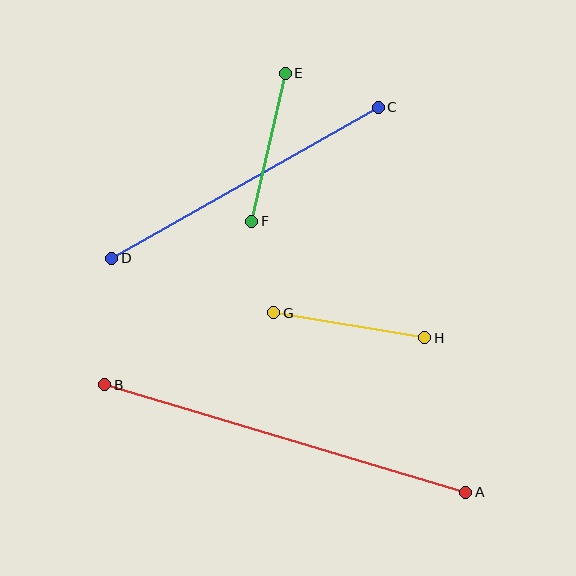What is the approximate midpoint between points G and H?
The midpoint is at approximately (349, 325) pixels.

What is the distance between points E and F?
The distance is approximately 152 pixels.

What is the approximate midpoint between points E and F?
The midpoint is at approximately (268, 147) pixels.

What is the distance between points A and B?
The distance is approximately 377 pixels.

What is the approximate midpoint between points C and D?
The midpoint is at approximately (245, 183) pixels.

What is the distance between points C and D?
The distance is approximately 306 pixels.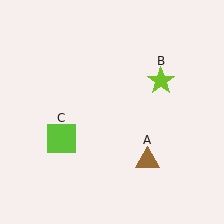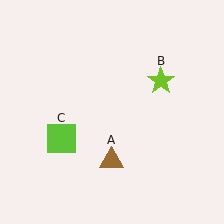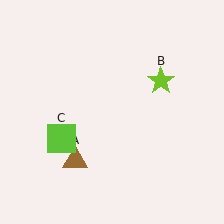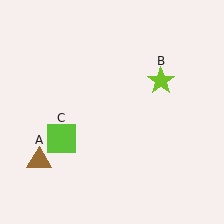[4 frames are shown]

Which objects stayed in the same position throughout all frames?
Lime star (object B) and lime square (object C) remained stationary.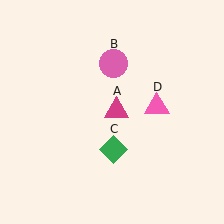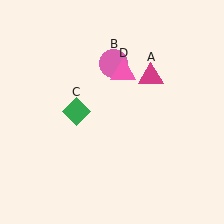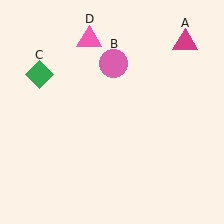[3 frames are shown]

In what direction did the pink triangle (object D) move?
The pink triangle (object D) moved up and to the left.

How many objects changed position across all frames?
3 objects changed position: magenta triangle (object A), green diamond (object C), pink triangle (object D).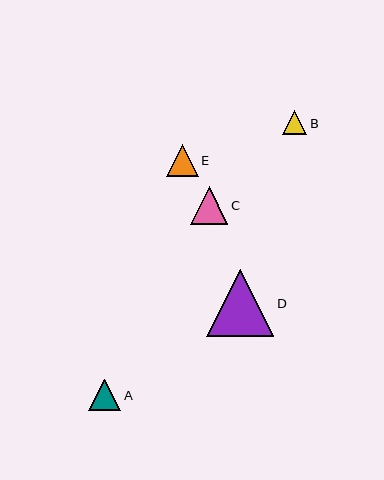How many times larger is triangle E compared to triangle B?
Triangle E is approximately 1.3 times the size of triangle B.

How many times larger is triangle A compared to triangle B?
Triangle A is approximately 1.3 times the size of triangle B.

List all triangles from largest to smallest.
From largest to smallest: D, C, E, A, B.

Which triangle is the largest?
Triangle D is the largest with a size of approximately 67 pixels.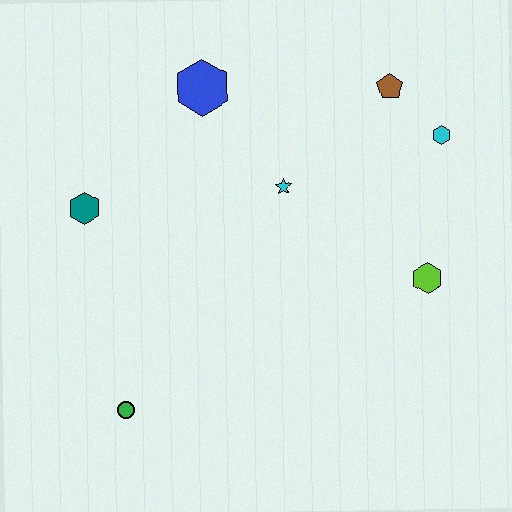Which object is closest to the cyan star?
The blue hexagon is closest to the cyan star.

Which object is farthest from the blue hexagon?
The green circle is farthest from the blue hexagon.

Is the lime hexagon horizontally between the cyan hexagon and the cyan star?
Yes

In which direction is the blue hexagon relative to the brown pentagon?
The blue hexagon is to the left of the brown pentagon.